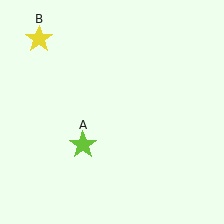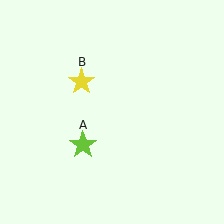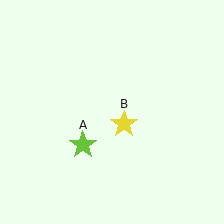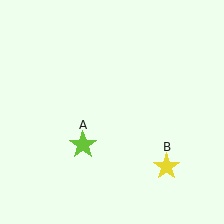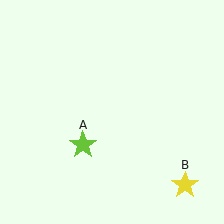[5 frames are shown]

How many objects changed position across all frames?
1 object changed position: yellow star (object B).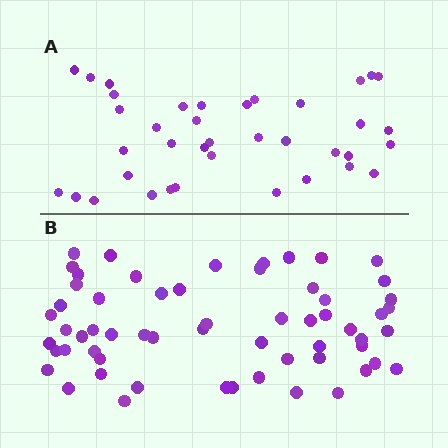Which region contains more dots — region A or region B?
Region B (the bottom region) has more dots.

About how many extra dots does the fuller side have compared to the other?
Region B has approximately 20 more dots than region A.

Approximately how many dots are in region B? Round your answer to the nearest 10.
About 60 dots.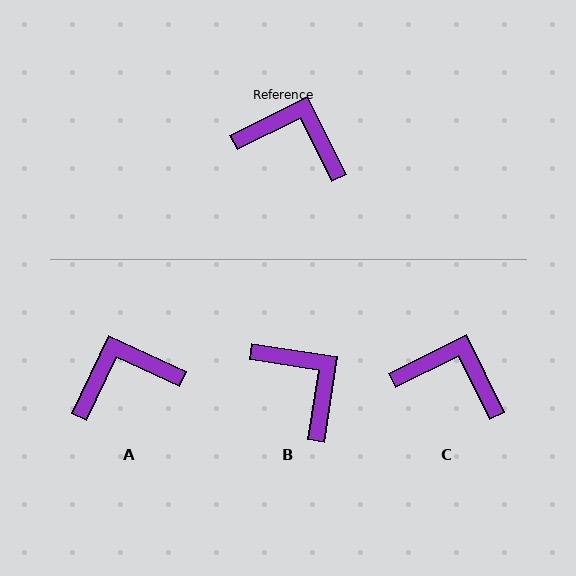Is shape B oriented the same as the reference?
No, it is off by about 35 degrees.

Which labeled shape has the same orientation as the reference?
C.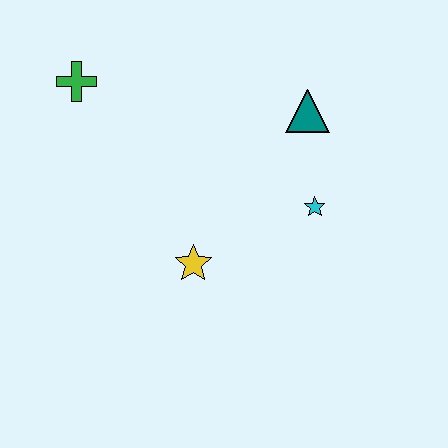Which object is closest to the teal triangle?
The cyan star is closest to the teal triangle.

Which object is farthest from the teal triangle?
The green cross is farthest from the teal triangle.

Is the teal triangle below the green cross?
Yes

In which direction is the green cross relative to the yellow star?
The green cross is above the yellow star.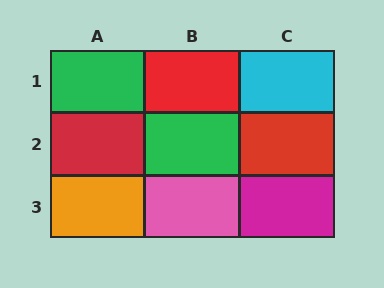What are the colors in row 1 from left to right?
Green, red, cyan.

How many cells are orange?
1 cell is orange.